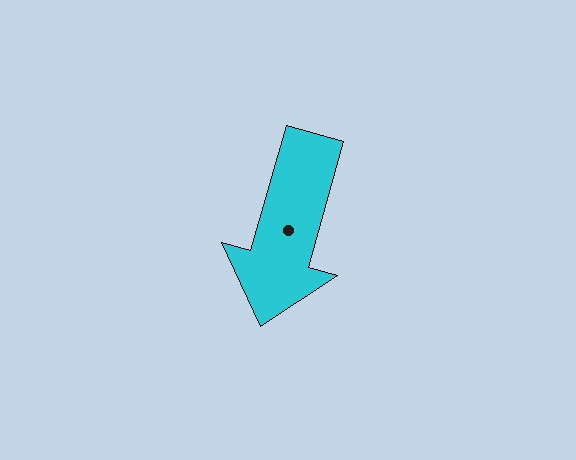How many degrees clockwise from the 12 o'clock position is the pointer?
Approximately 196 degrees.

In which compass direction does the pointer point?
South.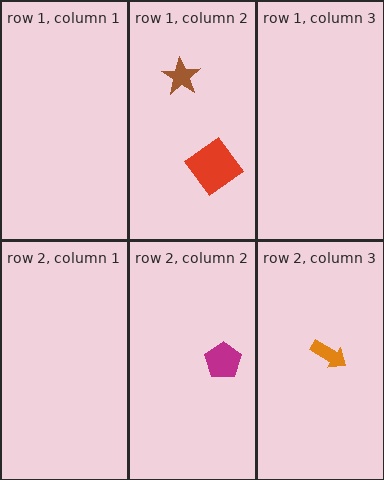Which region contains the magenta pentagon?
The row 2, column 2 region.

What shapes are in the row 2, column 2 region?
The magenta pentagon.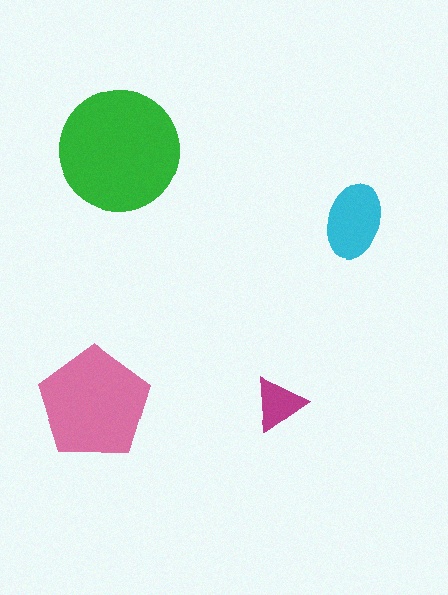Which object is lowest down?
The pink pentagon is bottommost.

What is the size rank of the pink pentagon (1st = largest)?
2nd.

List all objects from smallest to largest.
The magenta triangle, the cyan ellipse, the pink pentagon, the green circle.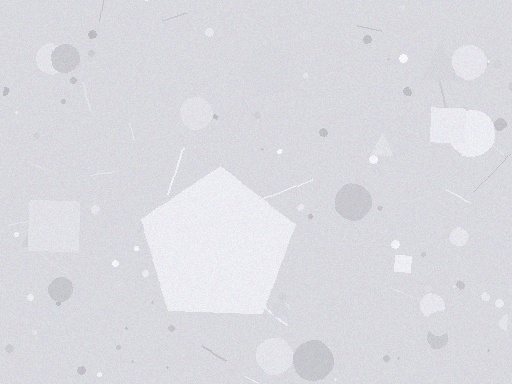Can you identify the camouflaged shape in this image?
The camouflaged shape is a pentagon.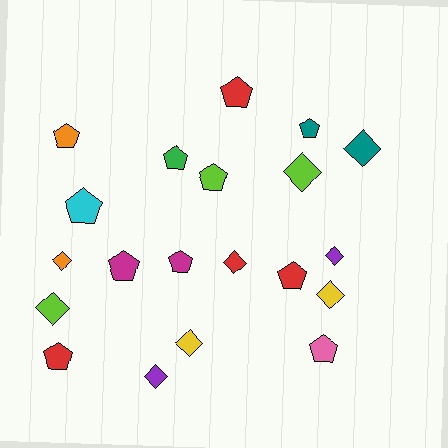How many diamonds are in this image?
There are 9 diamonds.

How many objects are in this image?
There are 20 objects.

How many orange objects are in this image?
There are 2 orange objects.